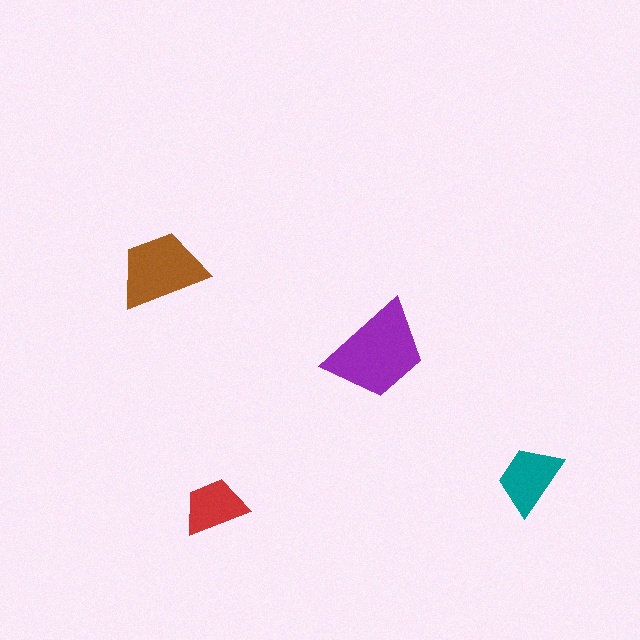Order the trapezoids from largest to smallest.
the purple one, the brown one, the teal one, the red one.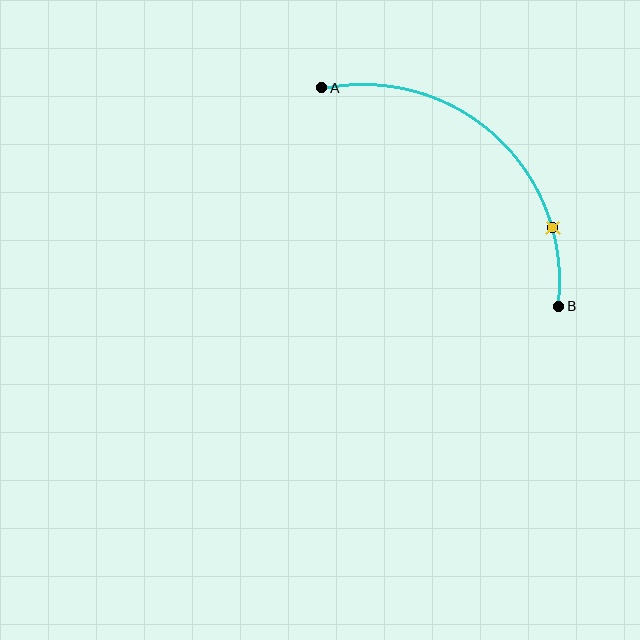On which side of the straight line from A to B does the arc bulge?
The arc bulges above and to the right of the straight line connecting A and B.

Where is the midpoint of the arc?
The arc midpoint is the point on the curve farthest from the straight line joining A and B. It sits above and to the right of that line.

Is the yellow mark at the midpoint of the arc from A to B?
No. The yellow mark lies on the arc but is closer to endpoint B. The arc midpoint would be at the point on the curve equidistant along the arc from both A and B.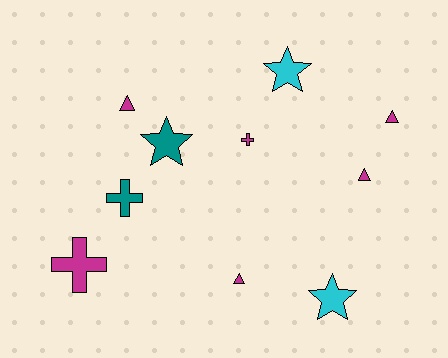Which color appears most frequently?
Magenta, with 6 objects.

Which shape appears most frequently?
Triangle, with 4 objects.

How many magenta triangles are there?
There are 4 magenta triangles.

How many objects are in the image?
There are 10 objects.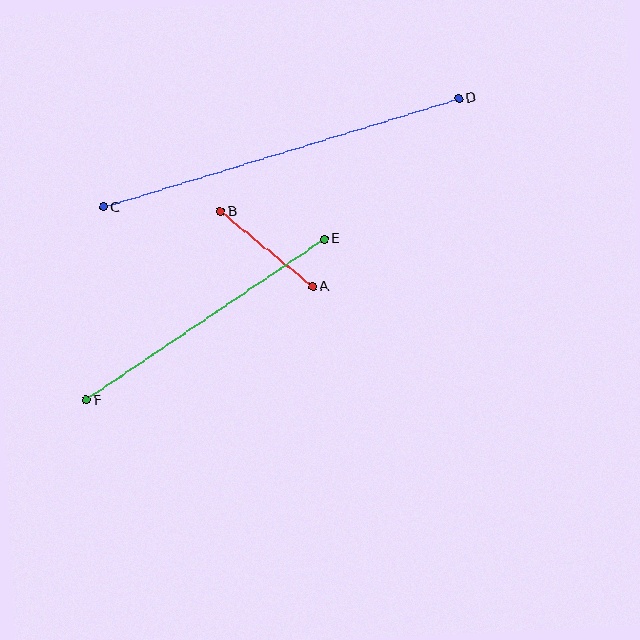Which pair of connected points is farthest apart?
Points C and D are farthest apart.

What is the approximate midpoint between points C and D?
The midpoint is at approximately (281, 153) pixels.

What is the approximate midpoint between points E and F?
The midpoint is at approximately (205, 320) pixels.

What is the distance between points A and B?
The distance is approximately 119 pixels.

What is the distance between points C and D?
The distance is approximately 371 pixels.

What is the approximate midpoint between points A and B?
The midpoint is at approximately (267, 249) pixels.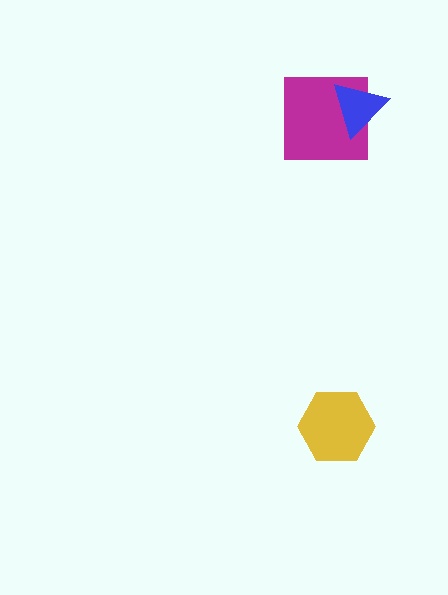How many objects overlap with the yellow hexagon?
0 objects overlap with the yellow hexagon.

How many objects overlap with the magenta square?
1 object overlaps with the magenta square.